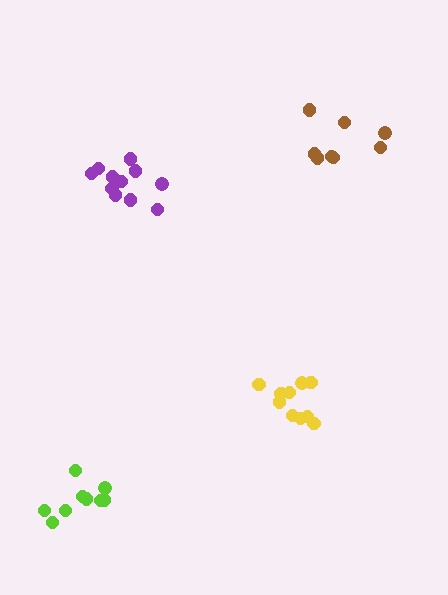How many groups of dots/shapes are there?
There are 4 groups.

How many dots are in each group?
Group 1: 9 dots, Group 2: 10 dots, Group 3: 8 dots, Group 4: 11 dots (38 total).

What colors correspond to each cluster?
The clusters are colored: lime, yellow, brown, purple.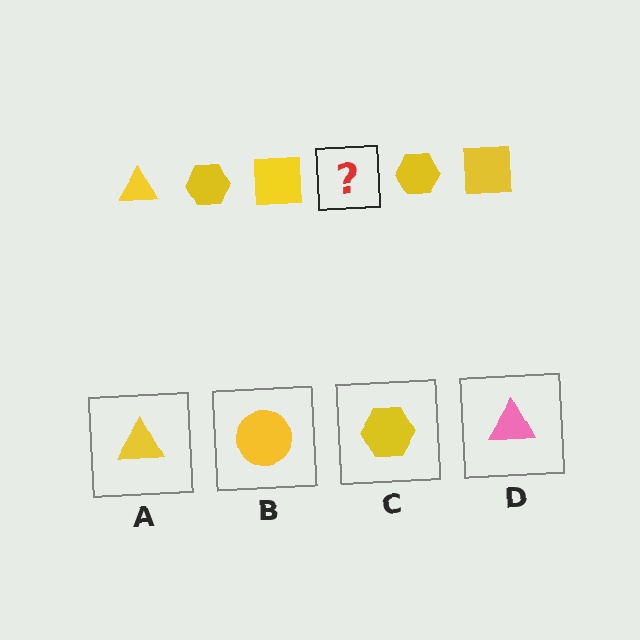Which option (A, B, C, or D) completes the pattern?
A.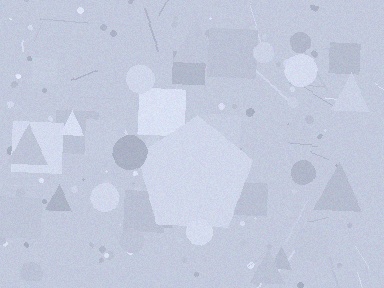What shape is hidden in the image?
A pentagon is hidden in the image.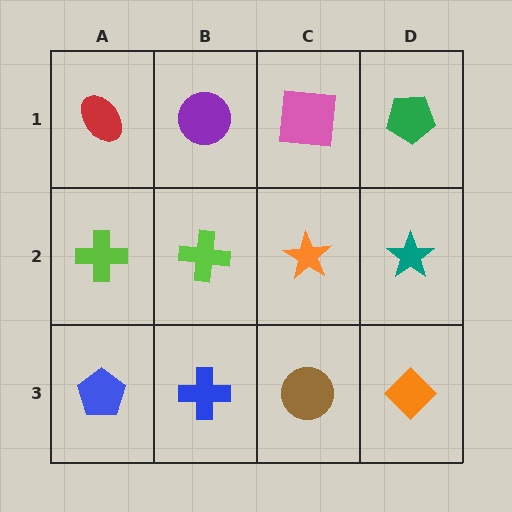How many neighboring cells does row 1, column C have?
3.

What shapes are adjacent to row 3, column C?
An orange star (row 2, column C), a blue cross (row 3, column B), an orange diamond (row 3, column D).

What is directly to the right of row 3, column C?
An orange diamond.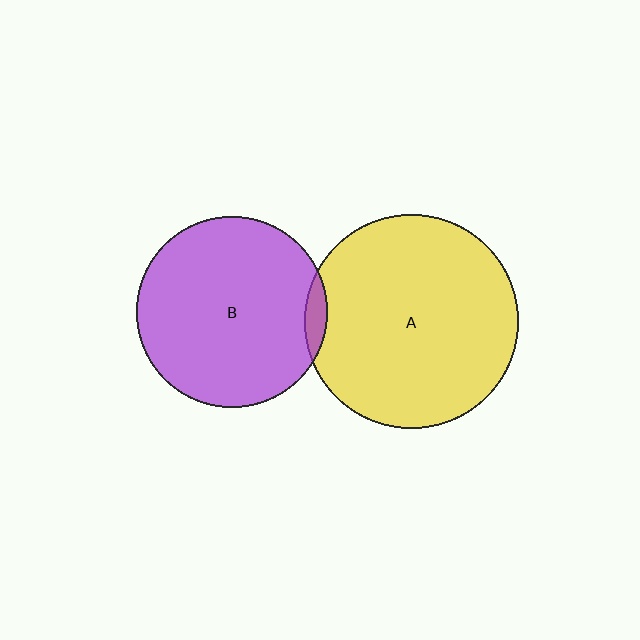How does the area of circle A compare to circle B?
Approximately 1.3 times.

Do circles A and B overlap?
Yes.